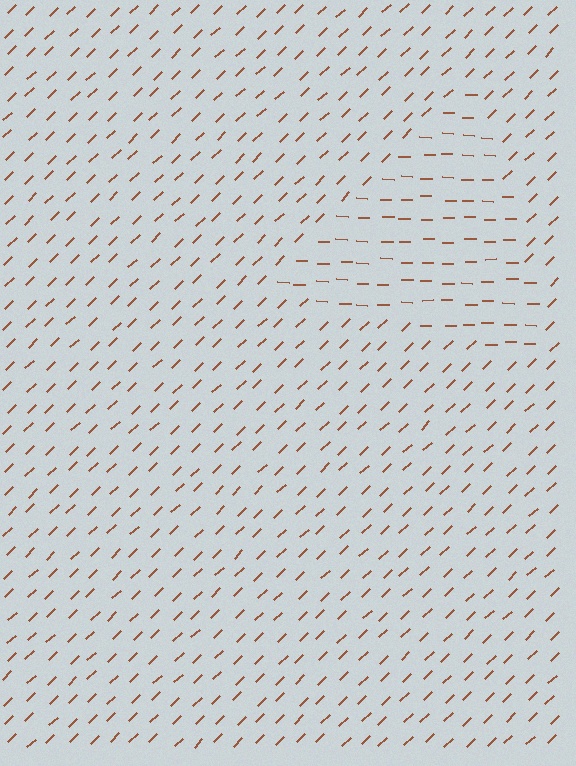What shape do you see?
I see a triangle.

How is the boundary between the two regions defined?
The boundary is defined purely by a change in line orientation (approximately 45 degrees difference). All lines are the same color and thickness.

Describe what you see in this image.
The image is filled with small brown line segments. A triangle region in the image has lines oriented differently from the surrounding lines, creating a visible texture boundary.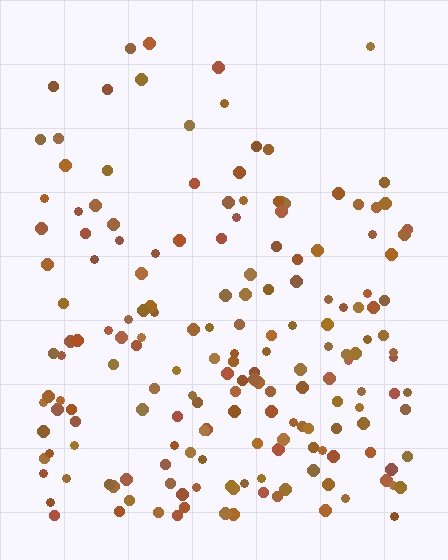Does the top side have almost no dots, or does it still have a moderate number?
Still a moderate number, just noticeably fewer than the bottom.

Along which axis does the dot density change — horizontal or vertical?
Vertical.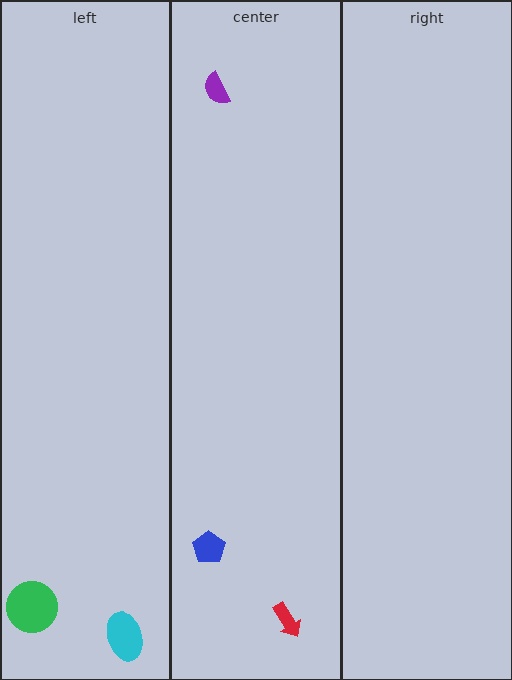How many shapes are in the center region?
3.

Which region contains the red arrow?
The center region.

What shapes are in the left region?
The green circle, the cyan ellipse.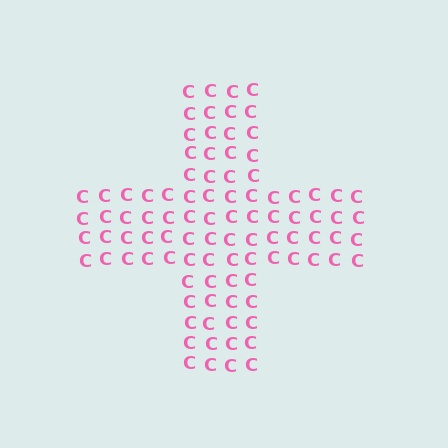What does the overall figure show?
The overall figure shows a cross.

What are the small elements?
The small elements are letter C's.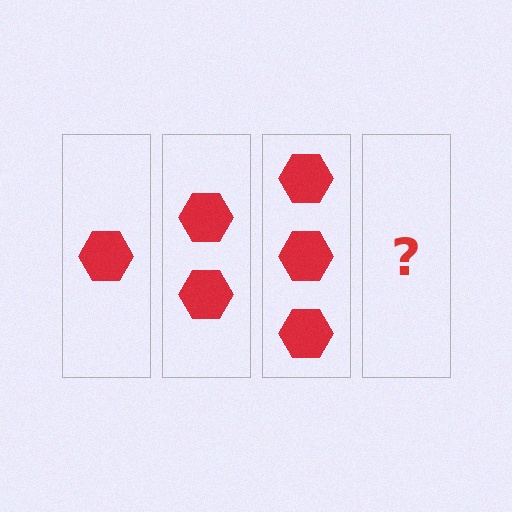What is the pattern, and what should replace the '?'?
The pattern is that each step adds one more hexagon. The '?' should be 4 hexagons.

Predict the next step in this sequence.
The next step is 4 hexagons.